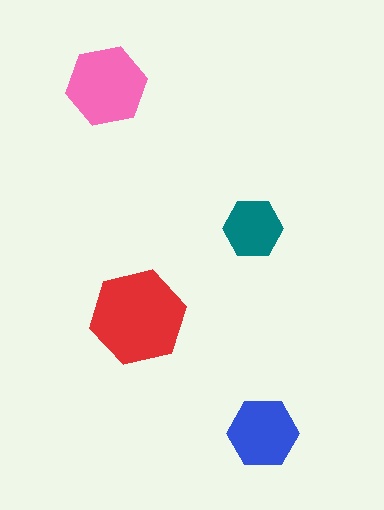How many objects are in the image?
There are 4 objects in the image.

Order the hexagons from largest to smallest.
the red one, the pink one, the blue one, the teal one.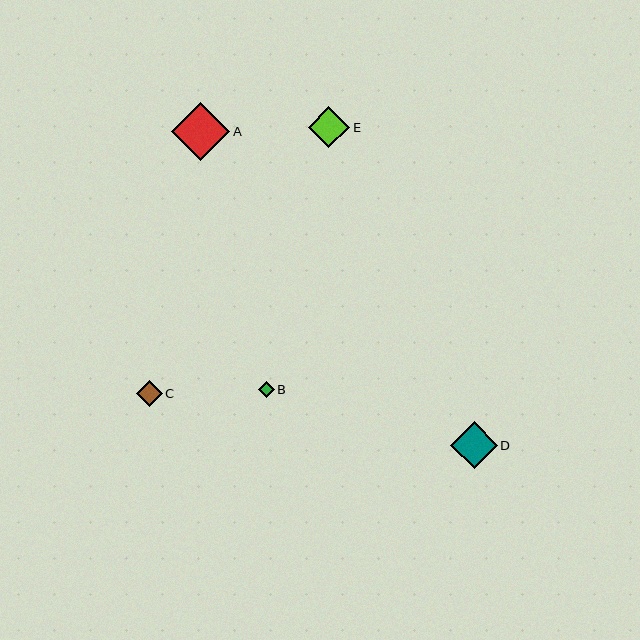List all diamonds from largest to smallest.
From largest to smallest: A, D, E, C, B.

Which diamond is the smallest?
Diamond B is the smallest with a size of approximately 16 pixels.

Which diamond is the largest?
Diamond A is the largest with a size of approximately 58 pixels.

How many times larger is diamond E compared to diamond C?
Diamond E is approximately 1.6 times the size of diamond C.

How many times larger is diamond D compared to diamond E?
Diamond D is approximately 1.1 times the size of diamond E.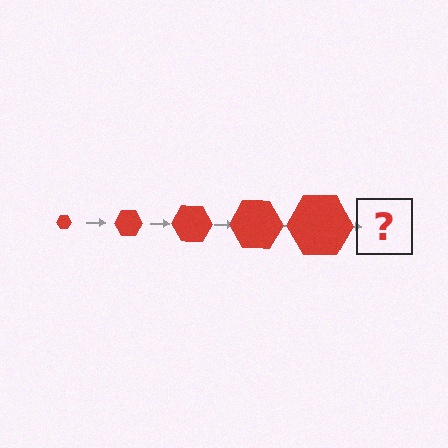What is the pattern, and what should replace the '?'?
The pattern is that the hexagon gets progressively larger each step. The '?' should be a red hexagon, larger than the previous one.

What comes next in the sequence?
The next element should be a red hexagon, larger than the previous one.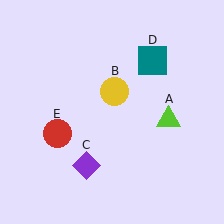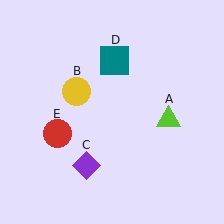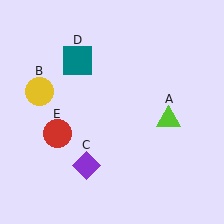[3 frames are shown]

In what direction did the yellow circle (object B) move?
The yellow circle (object B) moved left.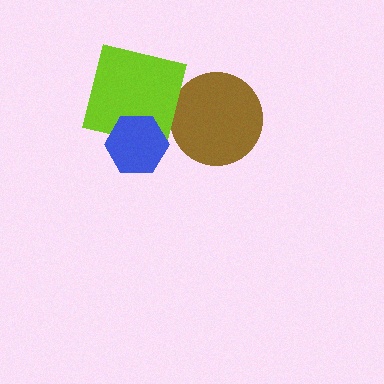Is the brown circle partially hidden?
No, no other shape covers it.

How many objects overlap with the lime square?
1 object overlaps with the lime square.